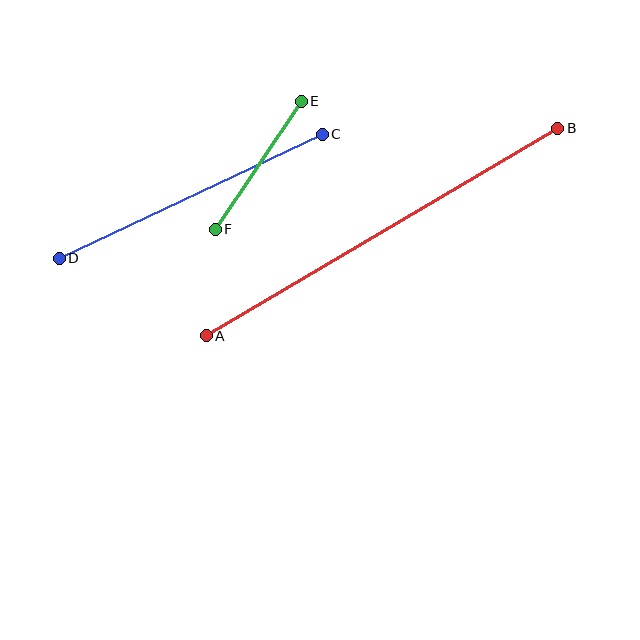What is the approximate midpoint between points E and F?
The midpoint is at approximately (258, 165) pixels.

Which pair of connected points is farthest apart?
Points A and B are farthest apart.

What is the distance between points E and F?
The distance is approximately 154 pixels.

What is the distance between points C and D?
The distance is approximately 290 pixels.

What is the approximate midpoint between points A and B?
The midpoint is at approximately (382, 232) pixels.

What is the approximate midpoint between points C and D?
The midpoint is at approximately (191, 196) pixels.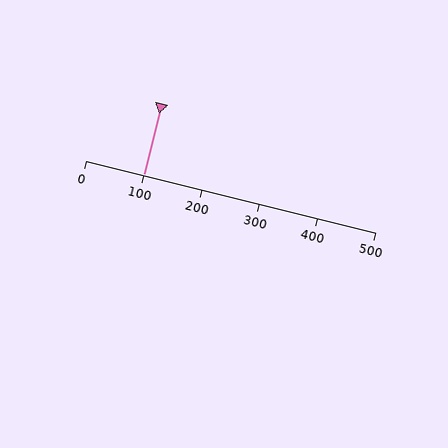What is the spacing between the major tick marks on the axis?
The major ticks are spaced 100 apart.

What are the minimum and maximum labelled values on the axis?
The axis runs from 0 to 500.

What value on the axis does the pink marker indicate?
The marker indicates approximately 100.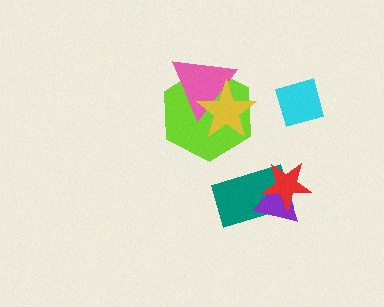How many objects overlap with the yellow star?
2 objects overlap with the yellow star.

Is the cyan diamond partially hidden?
No, no other shape covers it.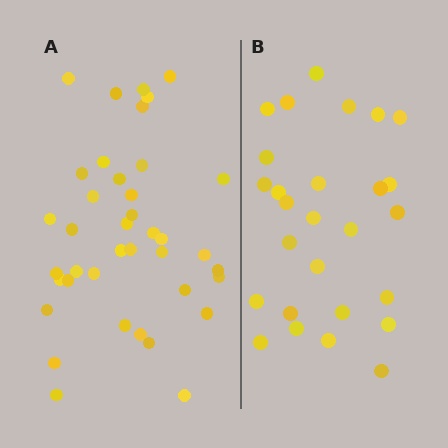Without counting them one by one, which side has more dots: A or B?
Region A (the left region) has more dots.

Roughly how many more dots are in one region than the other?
Region A has roughly 12 or so more dots than region B.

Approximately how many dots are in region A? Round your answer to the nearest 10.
About 40 dots. (The exact count is 39, which rounds to 40.)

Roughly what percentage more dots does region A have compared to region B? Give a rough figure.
About 45% more.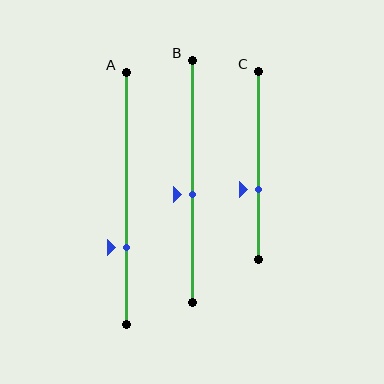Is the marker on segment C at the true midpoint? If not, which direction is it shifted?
No, the marker on segment C is shifted downward by about 13% of the segment length.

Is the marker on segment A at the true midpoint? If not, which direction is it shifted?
No, the marker on segment A is shifted downward by about 20% of the segment length.